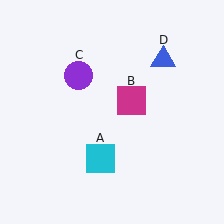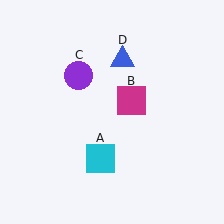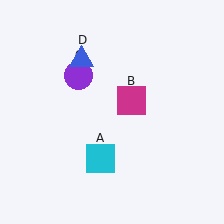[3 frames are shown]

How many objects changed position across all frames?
1 object changed position: blue triangle (object D).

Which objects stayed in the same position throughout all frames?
Cyan square (object A) and magenta square (object B) and purple circle (object C) remained stationary.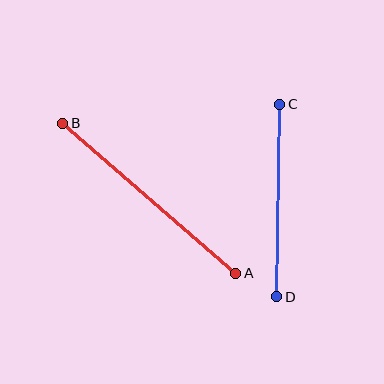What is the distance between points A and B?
The distance is approximately 229 pixels.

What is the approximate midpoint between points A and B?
The midpoint is at approximately (149, 198) pixels.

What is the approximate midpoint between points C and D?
The midpoint is at approximately (278, 200) pixels.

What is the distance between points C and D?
The distance is approximately 193 pixels.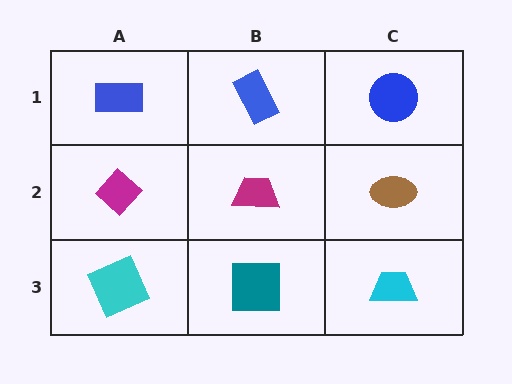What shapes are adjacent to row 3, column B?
A magenta trapezoid (row 2, column B), a cyan square (row 3, column A), a cyan trapezoid (row 3, column C).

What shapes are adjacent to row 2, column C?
A blue circle (row 1, column C), a cyan trapezoid (row 3, column C), a magenta trapezoid (row 2, column B).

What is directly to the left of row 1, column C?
A blue rectangle.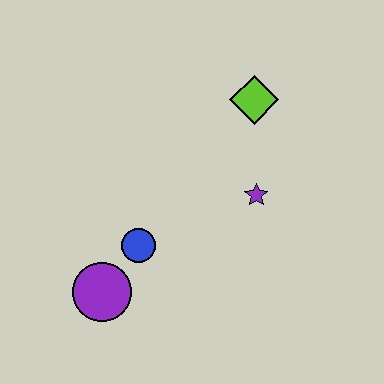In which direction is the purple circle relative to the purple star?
The purple circle is to the left of the purple star.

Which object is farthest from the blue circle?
The lime diamond is farthest from the blue circle.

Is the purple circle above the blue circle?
No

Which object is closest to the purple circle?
The blue circle is closest to the purple circle.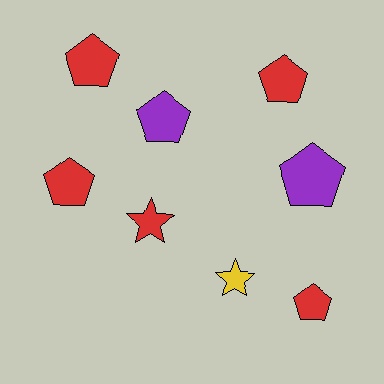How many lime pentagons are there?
There are no lime pentagons.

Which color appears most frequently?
Red, with 5 objects.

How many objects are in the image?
There are 8 objects.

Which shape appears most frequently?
Pentagon, with 6 objects.